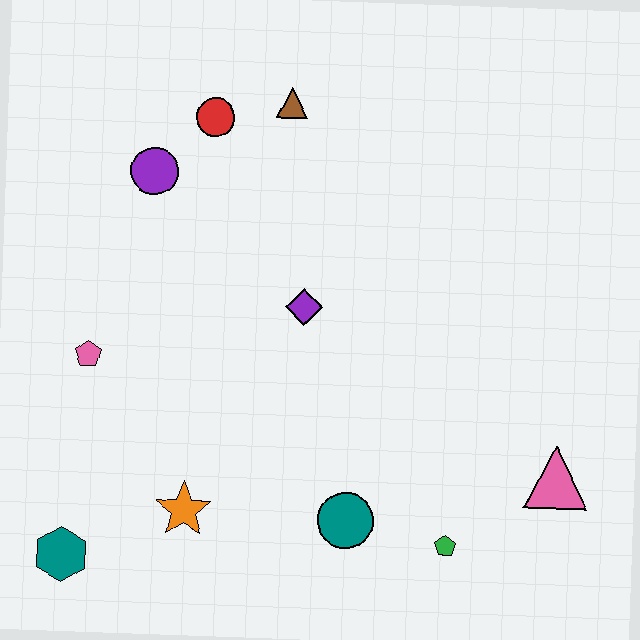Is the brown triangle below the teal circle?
No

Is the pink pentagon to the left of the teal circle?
Yes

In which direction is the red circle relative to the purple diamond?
The red circle is above the purple diamond.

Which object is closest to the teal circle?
The green pentagon is closest to the teal circle.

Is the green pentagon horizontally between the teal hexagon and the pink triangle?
Yes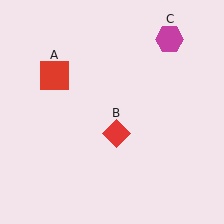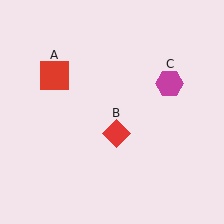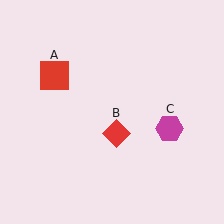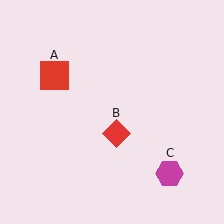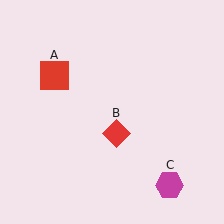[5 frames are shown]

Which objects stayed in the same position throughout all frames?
Red square (object A) and red diamond (object B) remained stationary.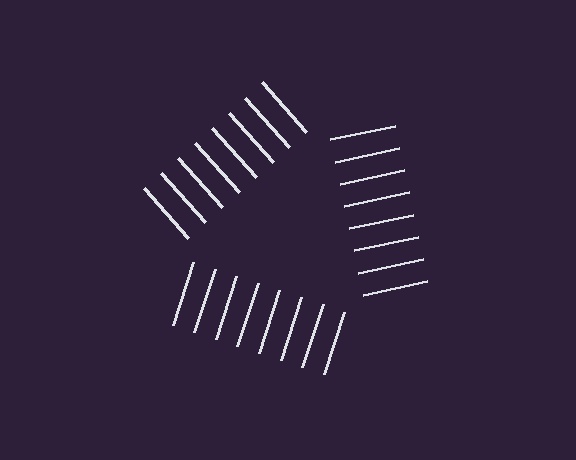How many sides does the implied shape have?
3 sides — the line-ends trace a triangle.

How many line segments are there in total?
24 — 8 along each of the 3 edges.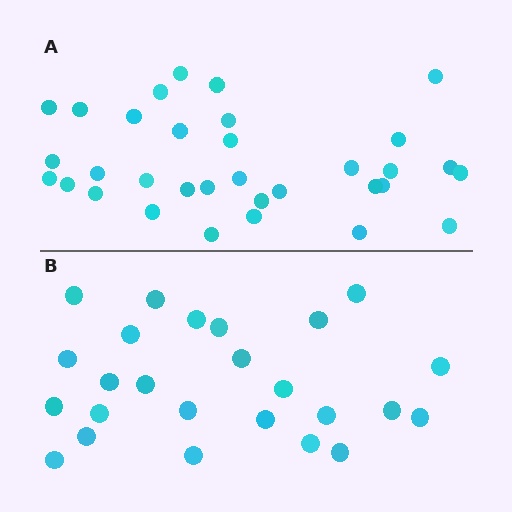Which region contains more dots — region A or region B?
Region A (the top region) has more dots.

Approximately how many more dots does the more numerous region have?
Region A has roughly 8 or so more dots than region B.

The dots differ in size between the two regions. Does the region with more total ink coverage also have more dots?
No. Region B has more total ink coverage because its dots are larger, but region A actually contains more individual dots. Total area can be misleading — the number of items is what matters here.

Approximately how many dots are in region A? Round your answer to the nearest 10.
About 30 dots. (The exact count is 33, which rounds to 30.)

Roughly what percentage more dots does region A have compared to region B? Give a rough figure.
About 30% more.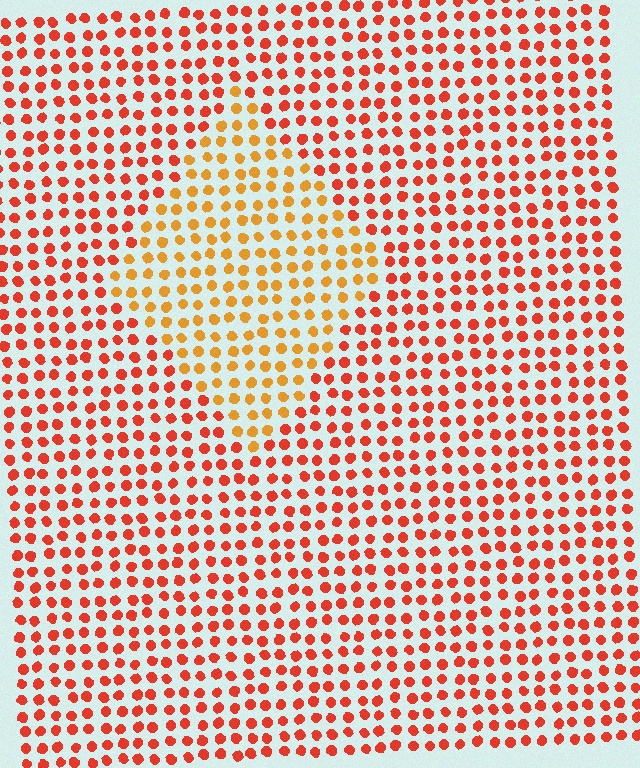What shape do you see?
I see a diamond.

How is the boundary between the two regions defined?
The boundary is defined purely by a slight shift in hue (about 32 degrees). Spacing, size, and orientation are identical on both sides.